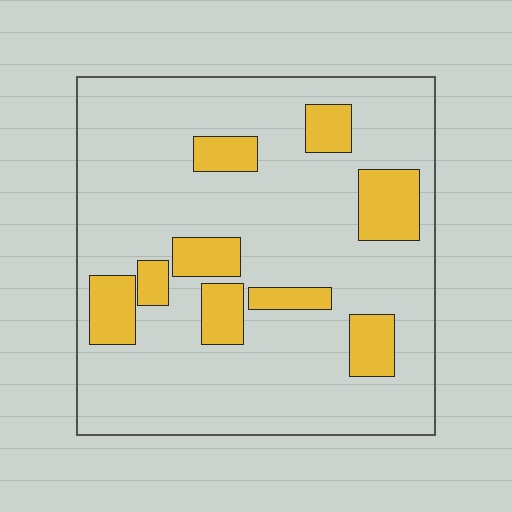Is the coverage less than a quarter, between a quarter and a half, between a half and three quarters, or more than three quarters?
Less than a quarter.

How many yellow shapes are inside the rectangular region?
9.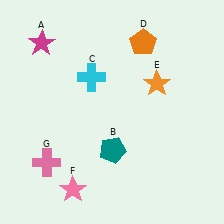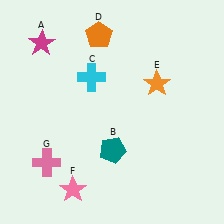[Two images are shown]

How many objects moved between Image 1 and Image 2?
1 object moved between the two images.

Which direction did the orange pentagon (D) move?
The orange pentagon (D) moved left.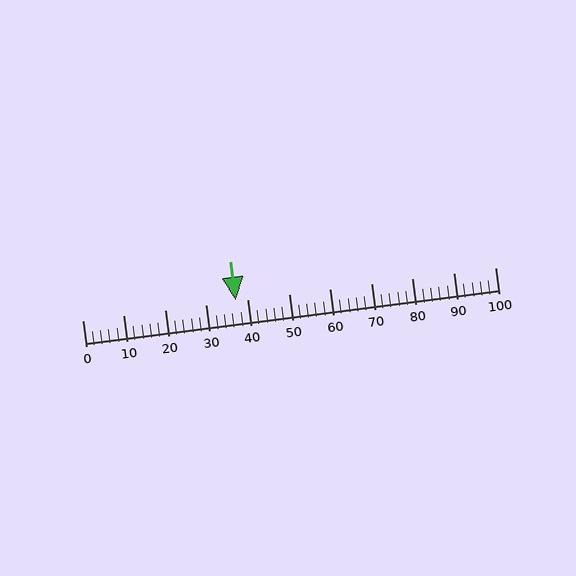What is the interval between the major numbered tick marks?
The major tick marks are spaced 10 units apart.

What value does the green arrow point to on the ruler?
The green arrow points to approximately 37.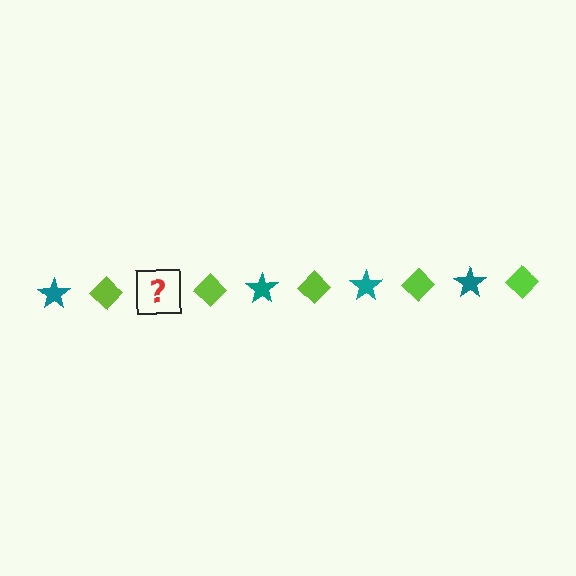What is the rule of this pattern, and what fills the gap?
The rule is that the pattern alternates between teal star and lime diamond. The gap should be filled with a teal star.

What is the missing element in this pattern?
The missing element is a teal star.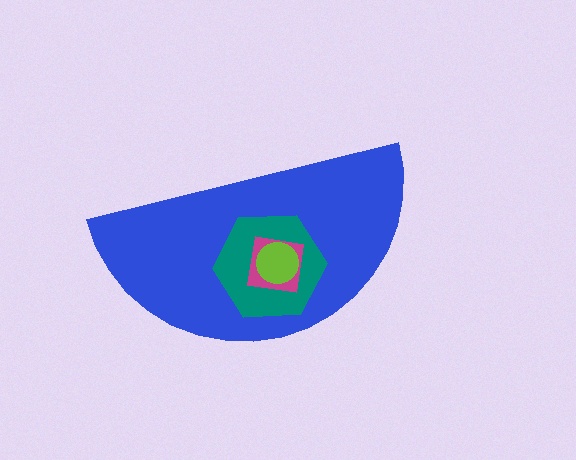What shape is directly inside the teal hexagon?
The magenta square.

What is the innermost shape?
The lime circle.